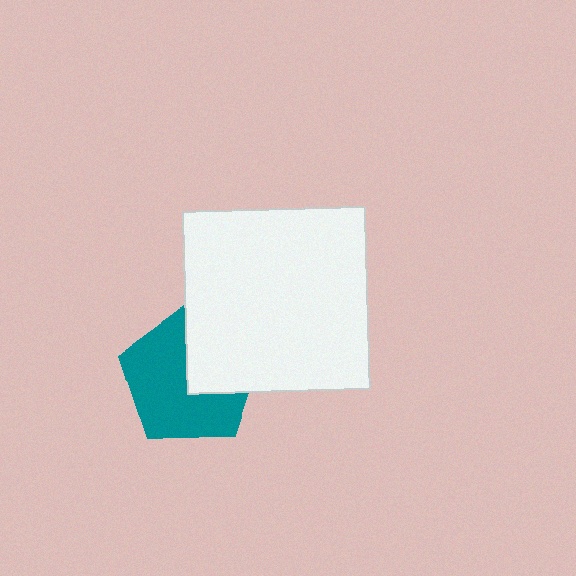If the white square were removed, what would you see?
You would see the complete teal pentagon.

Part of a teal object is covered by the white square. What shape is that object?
It is a pentagon.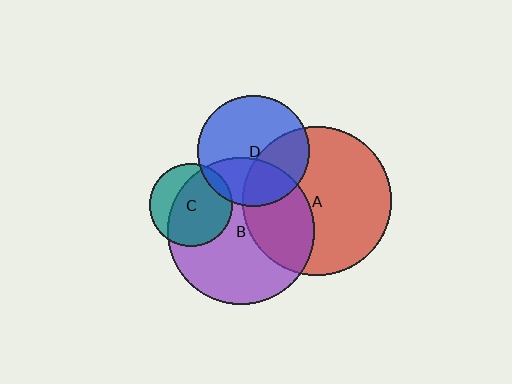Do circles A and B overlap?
Yes.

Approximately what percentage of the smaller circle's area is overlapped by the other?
Approximately 35%.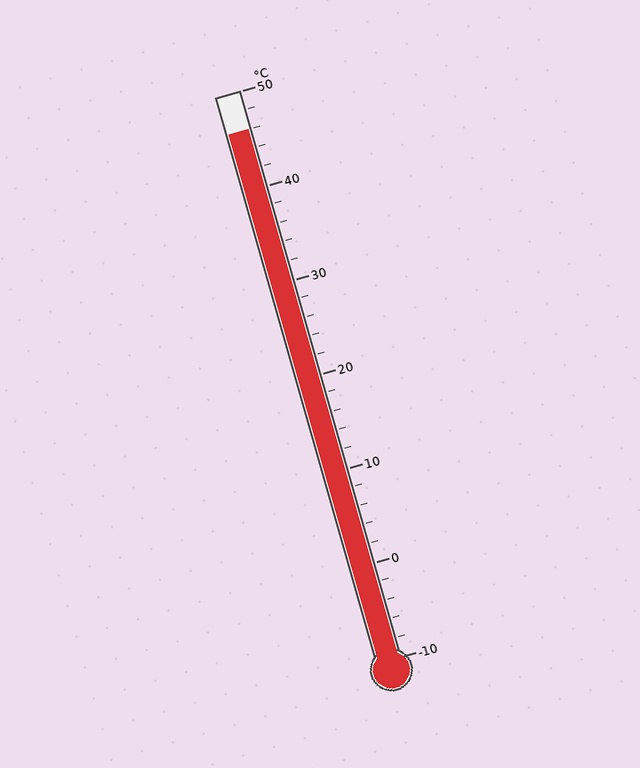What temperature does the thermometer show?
The thermometer shows approximately 46°C.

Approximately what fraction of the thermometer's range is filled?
The thermometer is filled to approximately 95% of its range.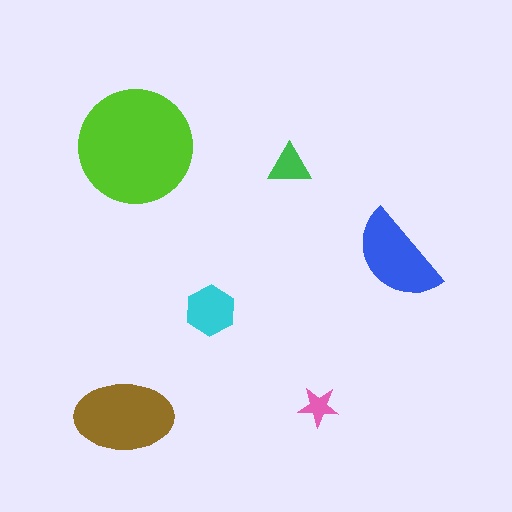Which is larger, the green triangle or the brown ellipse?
The brown ellipse.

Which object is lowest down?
The brown ellipse is bottommost.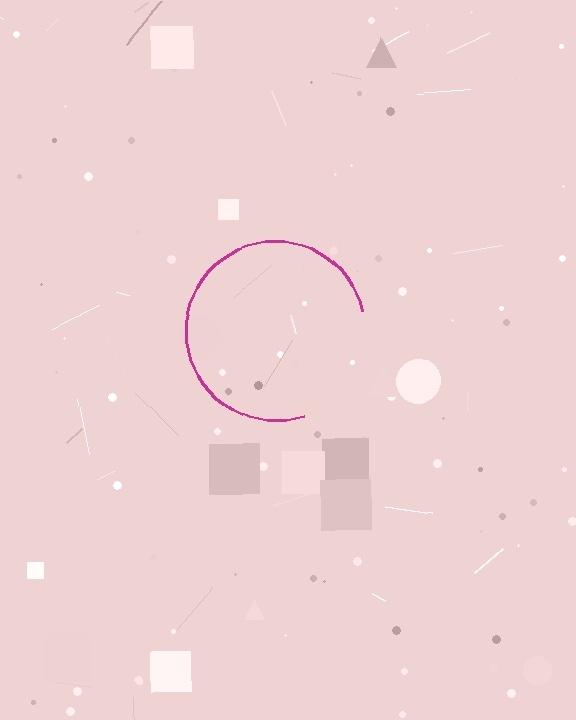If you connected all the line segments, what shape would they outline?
They would outline a circle.